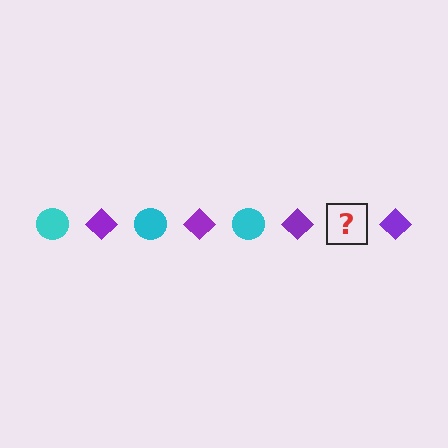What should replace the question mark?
The question mark should be replaced with a cyan circle.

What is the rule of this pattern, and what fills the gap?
The rule is that the pattern alternates between cyan circle and purple diamond. The gap should be filled with a cyan circle.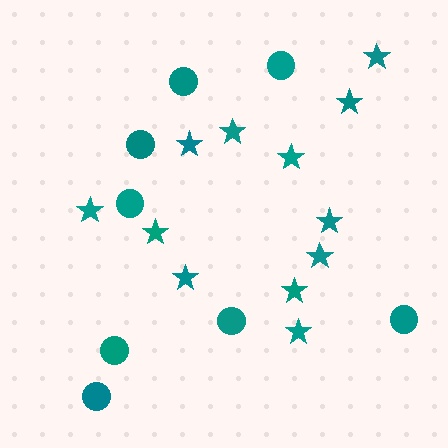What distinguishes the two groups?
There are 2 groups: one group of circles (8) and one group of stars (12).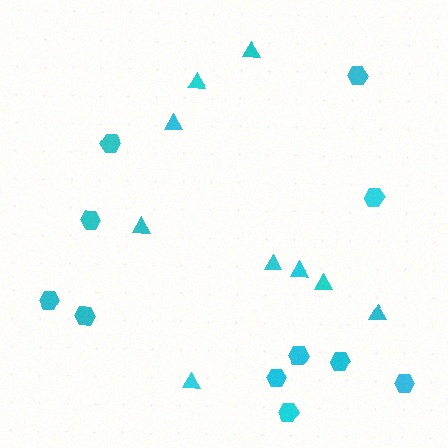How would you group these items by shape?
There are 2 groups: one group of triangles (9) and one group of hexagons (11).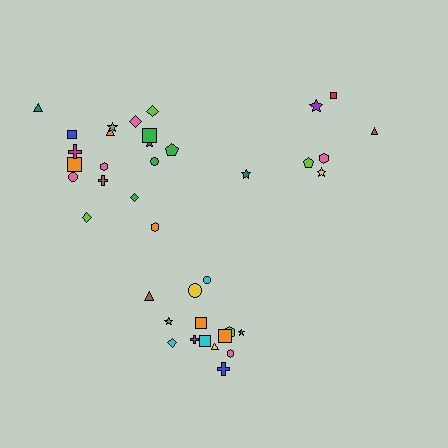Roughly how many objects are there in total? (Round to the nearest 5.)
Roughly 40 objects in total.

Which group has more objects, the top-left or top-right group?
The top-left group.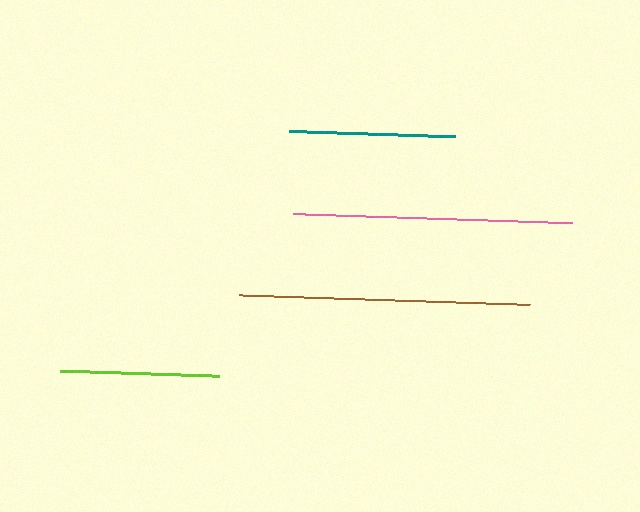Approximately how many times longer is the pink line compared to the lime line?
The pink line is approximately 1.8 times the length of the lime line.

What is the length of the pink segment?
The pink segment is approximately 279 pixels long.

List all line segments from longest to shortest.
From longest to shortest: brown, pink, teal, lime.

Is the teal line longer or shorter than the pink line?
The pink line is longer than the teal line.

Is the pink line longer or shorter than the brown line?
The brown line is longer than the pink line.